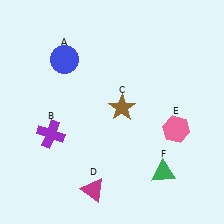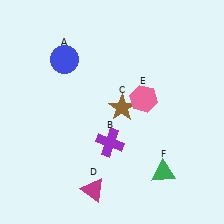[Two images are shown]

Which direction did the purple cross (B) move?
The purple cross (B) moved right.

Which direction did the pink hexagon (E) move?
The pink hexagon (E) moved left.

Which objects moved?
The objects that moved are: the purple cross (B), the pink hexagon (E).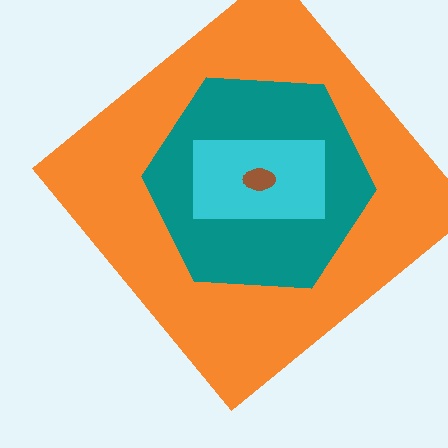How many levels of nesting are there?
4.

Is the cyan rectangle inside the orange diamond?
Yes.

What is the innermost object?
The brown ellipse.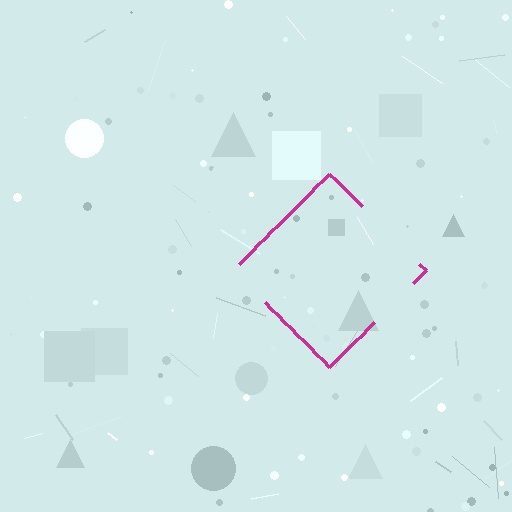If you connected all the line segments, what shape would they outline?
They would outline a diamond.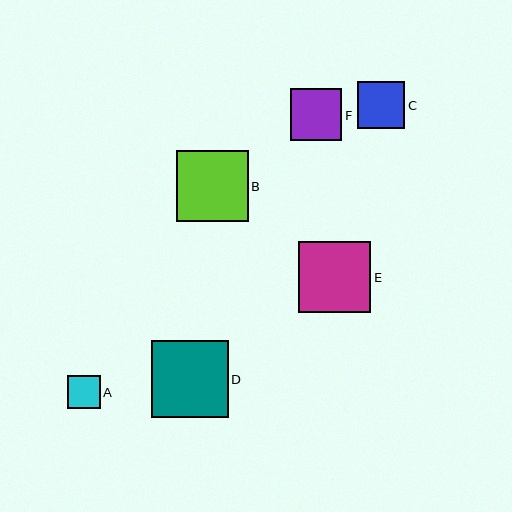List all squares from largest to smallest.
From largest to smallest: D, E, B, F, C, A.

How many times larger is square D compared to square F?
Square D is approximately 1.5 times the size of square F.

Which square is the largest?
Square D is the largest with a size of approximately 77 pixels.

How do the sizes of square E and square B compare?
Square E and square B are approximately the same size.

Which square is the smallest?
Square A is the smallest with a size of approximately 33 pixels.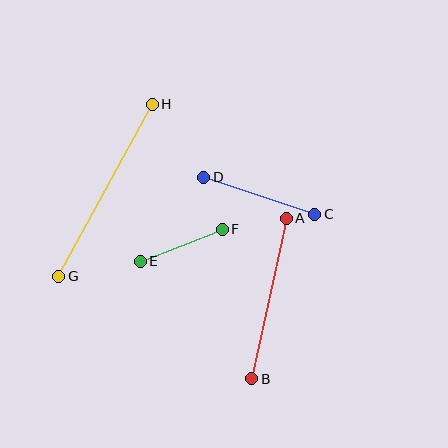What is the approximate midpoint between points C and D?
The midpoint is at approximately (259, 196) pixels.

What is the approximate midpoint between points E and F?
The midpoint is at approximately (181, 245) pixels.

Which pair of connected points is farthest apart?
Points G and H are farthest apart.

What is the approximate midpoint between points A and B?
The midpoint is at approximately (269, 298) pixels.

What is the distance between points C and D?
The distance is approximately 117 pixels.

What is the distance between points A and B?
The distance is approximately 164 pixels.